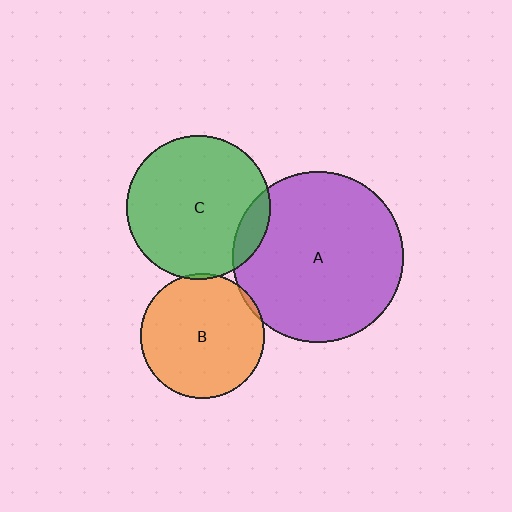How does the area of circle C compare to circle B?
Approximately 1.3 times.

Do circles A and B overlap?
Yes.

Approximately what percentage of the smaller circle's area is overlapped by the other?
Approximately 5%.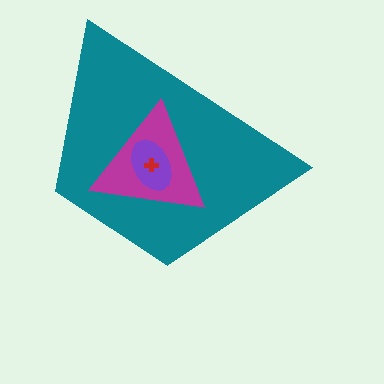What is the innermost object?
The red cross.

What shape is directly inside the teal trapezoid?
The magenta triangle.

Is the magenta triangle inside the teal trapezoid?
Yes.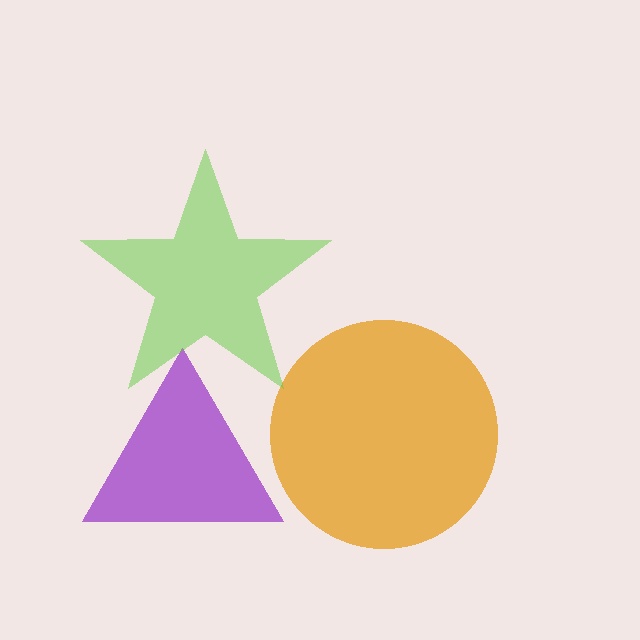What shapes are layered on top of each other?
The layered shapes are: an orange circle, a purple triangle, a lime star.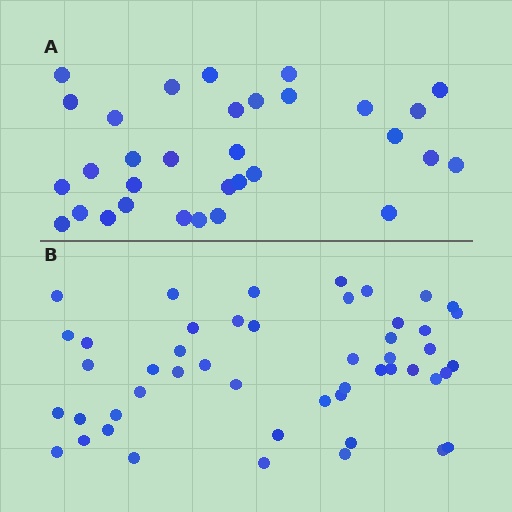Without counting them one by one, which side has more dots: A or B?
Region B (the bottom region) has more dots.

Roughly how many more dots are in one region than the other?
Region B has approximately 15 more dots than region A.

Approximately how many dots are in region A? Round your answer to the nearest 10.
About 30 dots. (The exact count is 32, which rounds to 30.)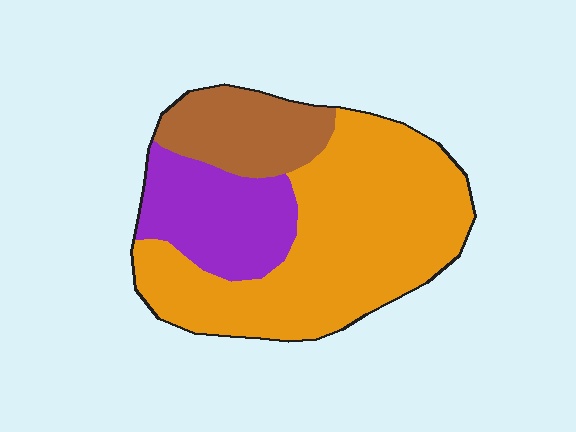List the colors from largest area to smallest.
From largest to smallest: orange, purple, brown.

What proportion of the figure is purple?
Purple covers roughly 20% of the figure.